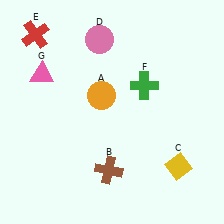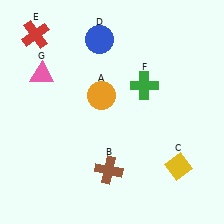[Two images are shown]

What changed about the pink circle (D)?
In Image 1, D is pink. In Image 2, it changed to blue.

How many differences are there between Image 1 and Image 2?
There is 1 difference between the two images.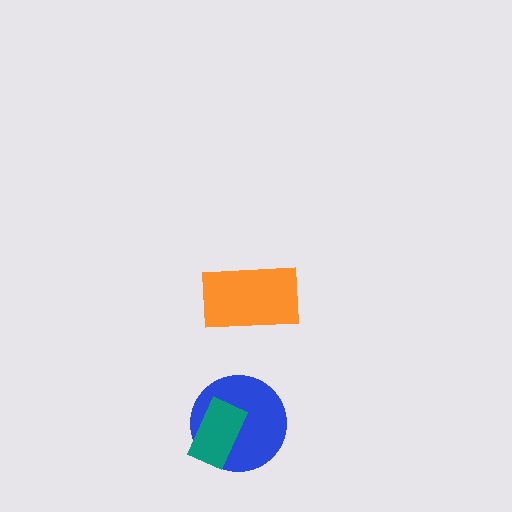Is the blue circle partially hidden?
Yes, it is partially covered by another shape.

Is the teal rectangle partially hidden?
No, no other shape covers it.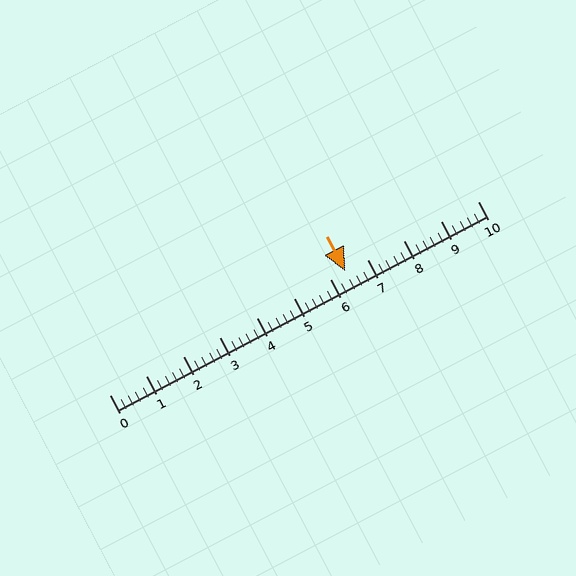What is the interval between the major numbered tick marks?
The major tick marks are spaced 1 units apart.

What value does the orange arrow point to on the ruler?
The orange arrow points to approximately 6.4.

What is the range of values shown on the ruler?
The ruler shows values from 0 to 10.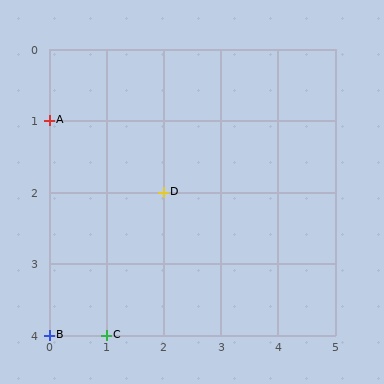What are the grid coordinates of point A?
Point A is at grid coordinates (0, 1).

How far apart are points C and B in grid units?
Points C and B are 1 column apart.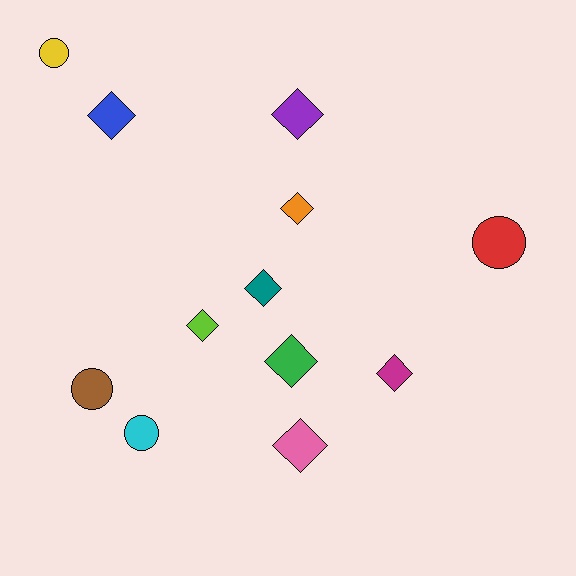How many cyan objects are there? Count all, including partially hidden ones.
There is 1 cyan object.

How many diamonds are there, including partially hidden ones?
There are 8 diamonds.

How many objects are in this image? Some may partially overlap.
There are 12 objects.